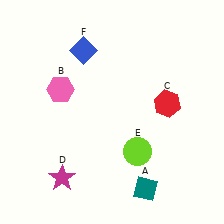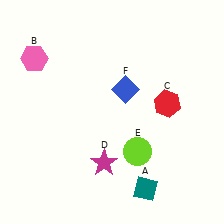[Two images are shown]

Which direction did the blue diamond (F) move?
The blue diamond (F) moved right.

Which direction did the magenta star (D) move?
The magenta star (D) moved right.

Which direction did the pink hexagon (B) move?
The pink hexagon (B) moved up.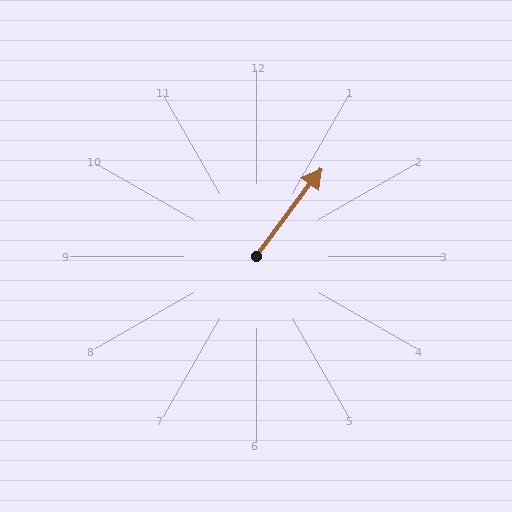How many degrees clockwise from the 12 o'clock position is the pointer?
Approximately 37 degrees.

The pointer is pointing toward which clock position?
Roughly 1 o'clock.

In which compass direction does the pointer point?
Northeast.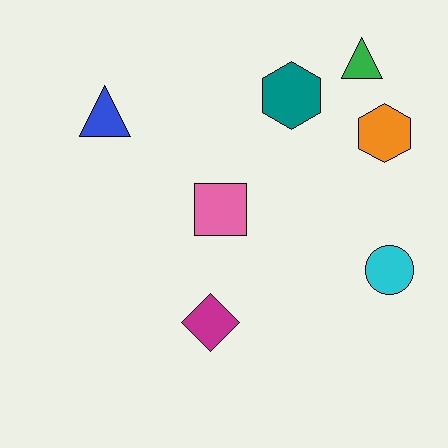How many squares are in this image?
There is 1 square.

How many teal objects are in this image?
There is 1 teal object.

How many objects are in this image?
There are 7 objects.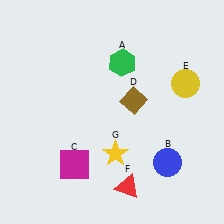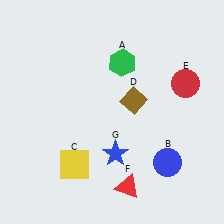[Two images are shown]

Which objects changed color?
C changed from magenta to yellow. E changed from yellow to red. G changed from yellow to blue.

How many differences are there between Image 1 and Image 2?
There are 3 differences between the two images.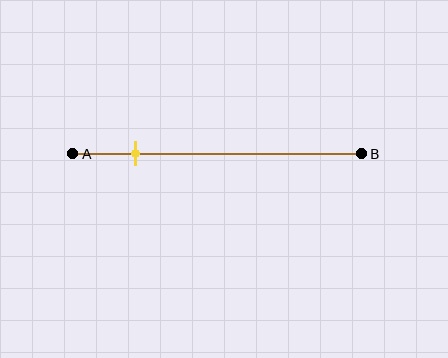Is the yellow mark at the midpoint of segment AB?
No, the mark is at about 20% from A, not at the 50% midpoint.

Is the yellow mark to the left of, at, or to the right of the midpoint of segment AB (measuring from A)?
The yellow mark is to the left of the midpoint of segment AB.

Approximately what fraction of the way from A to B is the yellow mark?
The yellow mark is approximately 20% of the way from A to B.